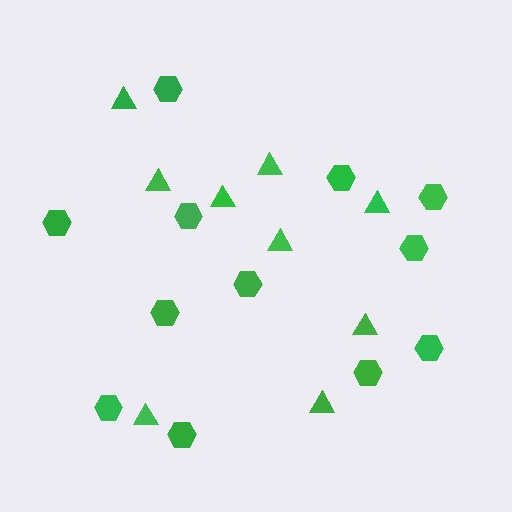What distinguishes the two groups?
There are 2 groups: one group of triangles (9) and one group of hexagons (12).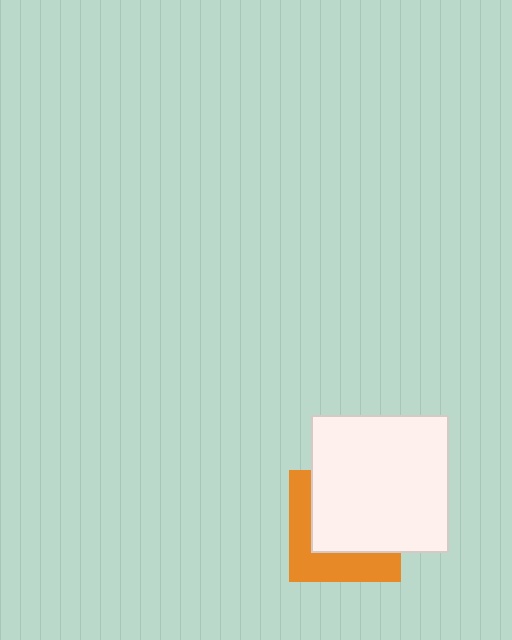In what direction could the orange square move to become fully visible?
The orange square could move toward the lower-left. That would shift it out from behind the white square entirely.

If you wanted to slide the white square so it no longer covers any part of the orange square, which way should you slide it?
Slide it toward the upper-right — that is the most direct way to separate the two shapes.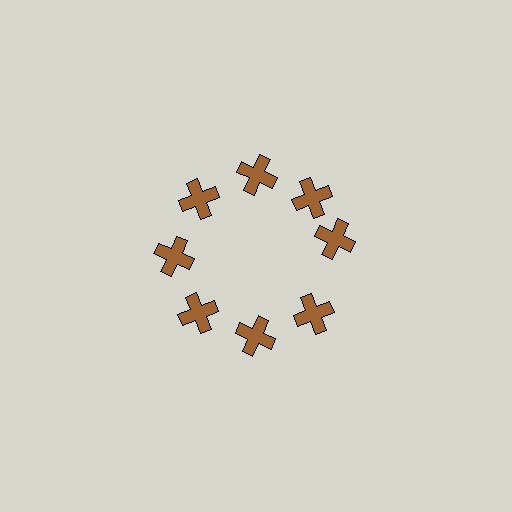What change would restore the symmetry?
The symmetry would be restored by rotating it back into even spacing with its neighbors so that all 8 crosses sit at equal angles and equal distance from the center.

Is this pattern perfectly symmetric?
No. The 8 brown crosses are arranged in a ring, but one element near the 3 o'clock position is rotated out of alignment along the ring, breaking the 8-fold rotational symmetry.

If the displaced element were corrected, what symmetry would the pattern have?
It would have 8-fold rotational symmetry — the pattern would map onto itself every 45 degrees.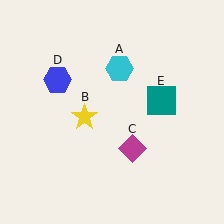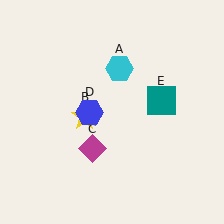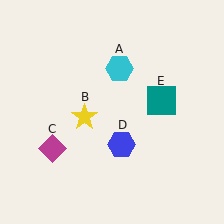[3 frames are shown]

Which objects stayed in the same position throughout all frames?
Cyan hexagon (object A) and yellow star (object B) and teal square (object E) remained stationary.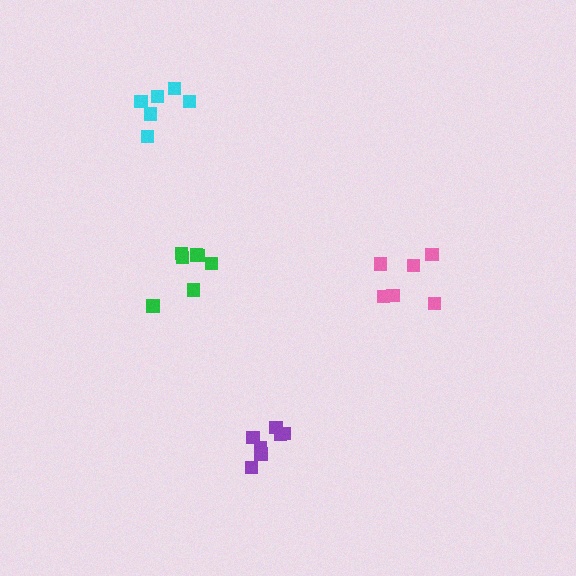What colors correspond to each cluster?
The clusters are colored: green, pink, purple, cyan.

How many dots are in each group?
Group 1: 7 dots, Group 2: 6 dots, Group 3: 7 dots, Group 4: 6 dots (26 total).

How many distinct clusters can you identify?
There are 4 distinct clusters.